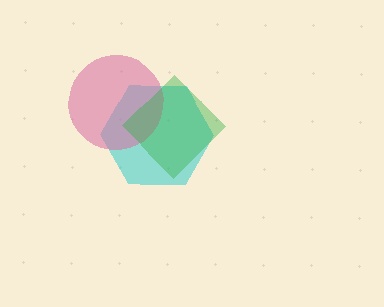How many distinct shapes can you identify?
There are 3 distinct shapes: a cyan hexagon, a pink circle, a green diamond.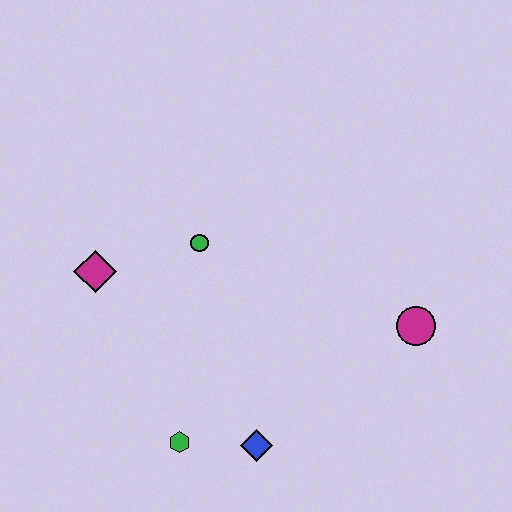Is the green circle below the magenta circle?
No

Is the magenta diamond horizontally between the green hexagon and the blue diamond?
No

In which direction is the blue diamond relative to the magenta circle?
The blue diamond is to the left of the magenta circle.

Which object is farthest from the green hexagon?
The magenta circle is farthest from the green hexagon.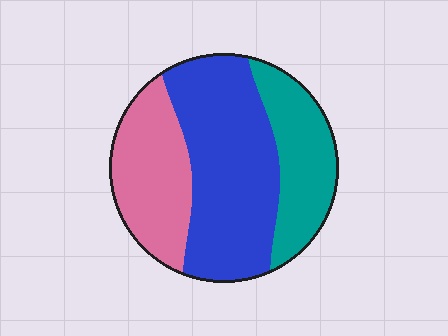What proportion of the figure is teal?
Teal takes up between a sixth and a third of the figure.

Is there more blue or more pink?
Blue.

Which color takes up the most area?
Blue, at roughly 45%.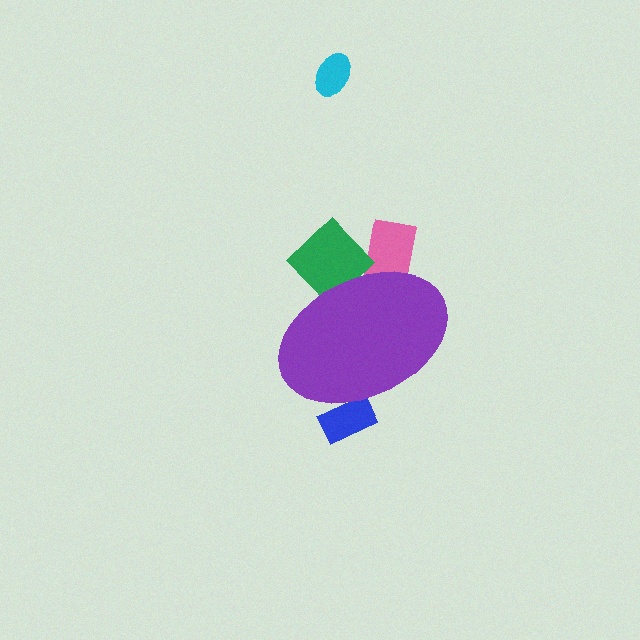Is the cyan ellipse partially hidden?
No, the cyan ellipse is fully visible.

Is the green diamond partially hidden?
Yes, the green diamond is partially hidden behind the purple ellipse.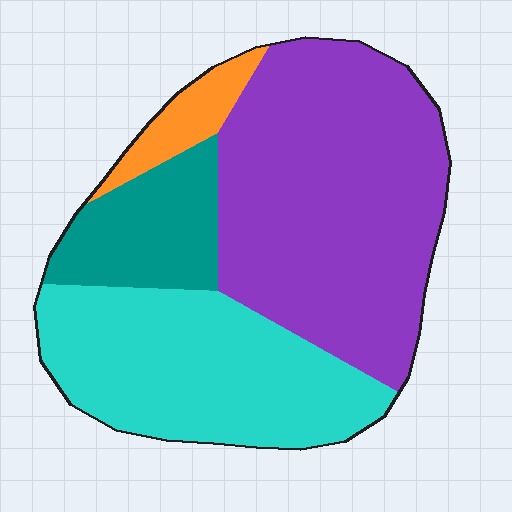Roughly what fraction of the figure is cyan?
Cyan covers roughly 30% of the figure.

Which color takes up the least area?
Orange, at roughly 5%.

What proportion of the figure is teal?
Teal takes up about one eighth (1/8) of the figure.